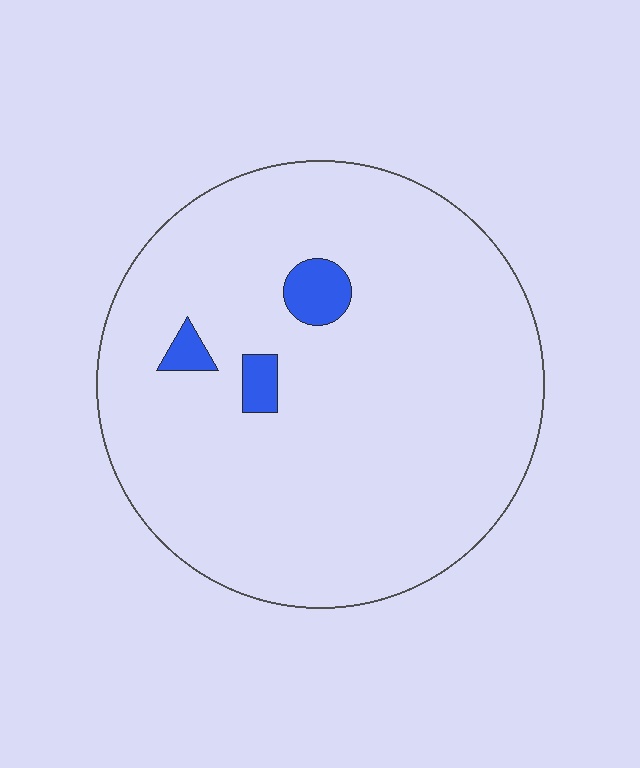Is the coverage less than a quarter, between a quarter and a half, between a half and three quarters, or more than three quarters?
Less than a quarter.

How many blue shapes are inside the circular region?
3.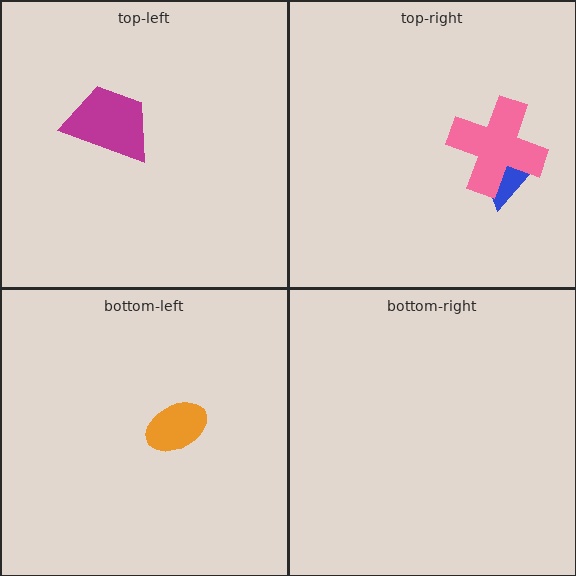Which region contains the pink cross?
The top-right region.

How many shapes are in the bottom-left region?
1.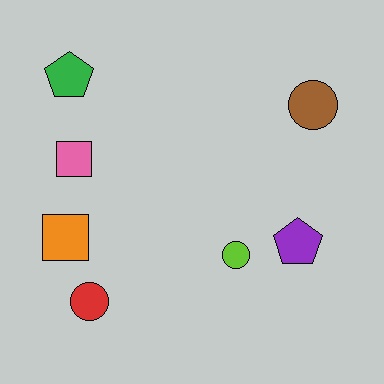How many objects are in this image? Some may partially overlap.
There are 7 objects.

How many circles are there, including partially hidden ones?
There are 3 circles.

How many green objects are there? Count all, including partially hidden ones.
There is 1 green object.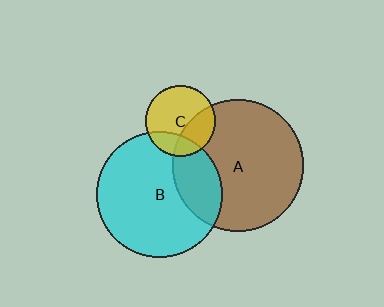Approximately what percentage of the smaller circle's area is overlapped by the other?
Approximately 25%.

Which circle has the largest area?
Circle A (brown).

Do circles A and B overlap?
Yes.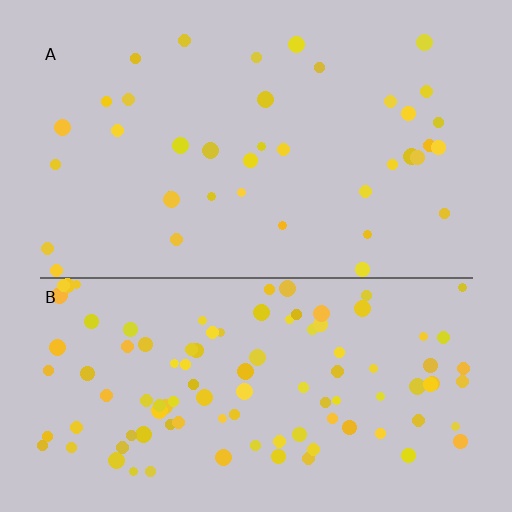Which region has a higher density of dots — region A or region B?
B (the bottom).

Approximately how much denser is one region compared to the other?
Approximately 2.7× — region B over region A.